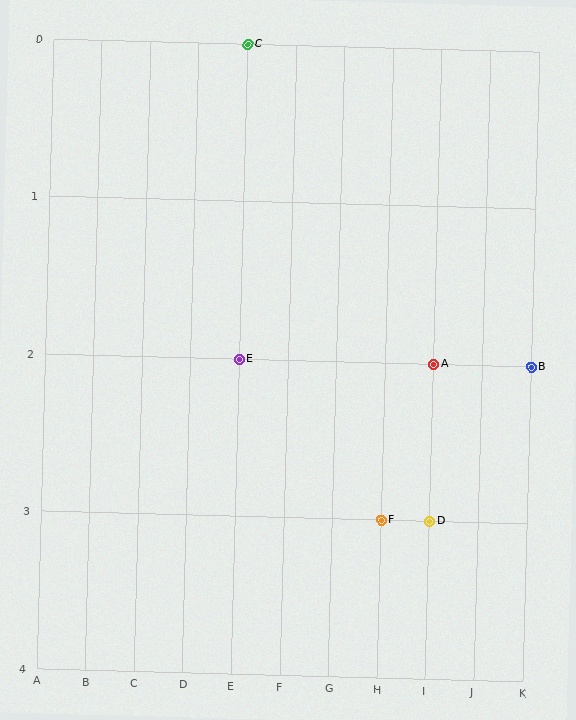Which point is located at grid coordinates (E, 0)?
Point C is at (E, 0).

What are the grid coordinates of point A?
Point A is at grid coordinates (I, 2).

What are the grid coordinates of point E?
Point E is at grid coordinates (E, 2).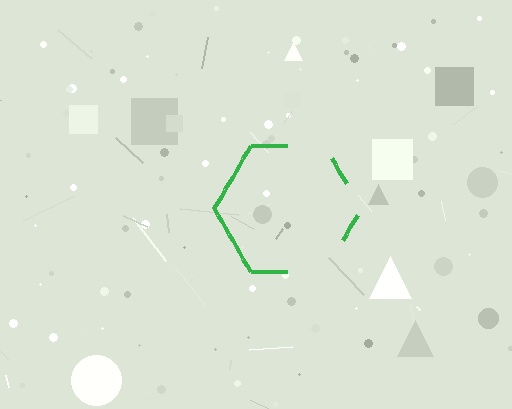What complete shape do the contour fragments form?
The contour fragments form a hexagon.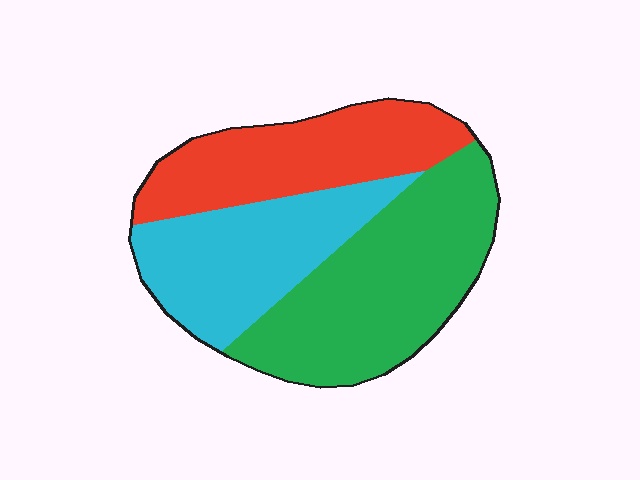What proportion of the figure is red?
Red covers 29% of the figure.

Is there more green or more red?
Green.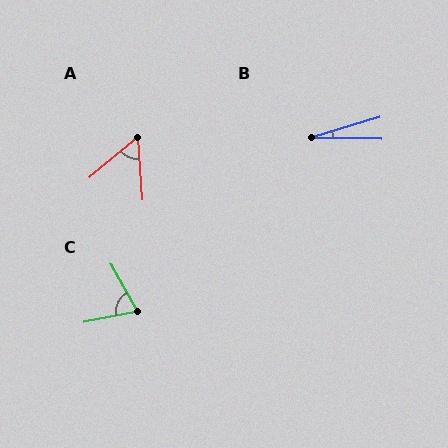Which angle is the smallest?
B, at approximately 17 degrees.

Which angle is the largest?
C, at approximately 72 degrees.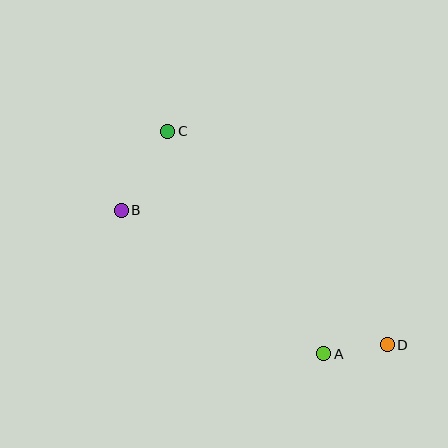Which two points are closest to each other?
Points A and D are closest to each other.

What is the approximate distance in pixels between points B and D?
The distance between B and D is approximately 298 pixels.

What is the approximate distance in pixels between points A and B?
The distance between A and B is approximately 248 pixels.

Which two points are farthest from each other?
Points C and D are farthest from each other.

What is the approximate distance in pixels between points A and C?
The distance between A and C is approximately 271 pixels.